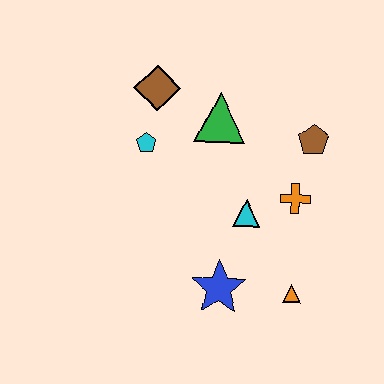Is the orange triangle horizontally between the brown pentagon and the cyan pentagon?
Yes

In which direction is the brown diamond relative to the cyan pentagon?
The brown diamond is above the cyan pentagon.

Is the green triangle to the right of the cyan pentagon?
Yes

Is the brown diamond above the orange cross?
Yes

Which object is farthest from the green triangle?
The orange triangle is farthest from the green triangle.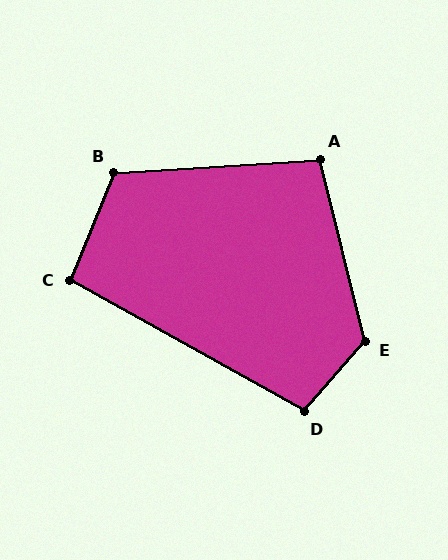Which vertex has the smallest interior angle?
C, at approximately 97 degrees.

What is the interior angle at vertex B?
Approximately 116 degrees (obtuse).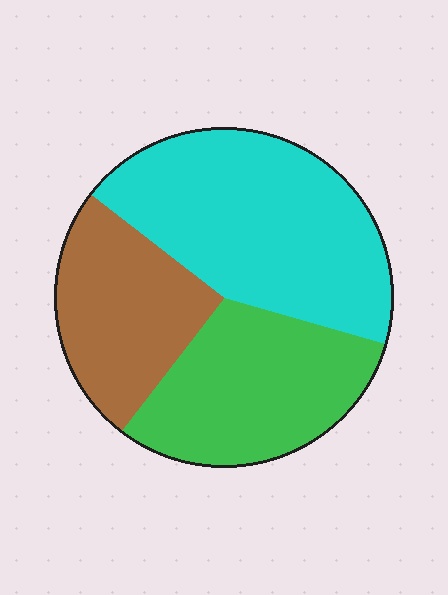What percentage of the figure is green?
Green takes up about one third (1/3) of the figure.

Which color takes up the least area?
Brown, at roughly 25%.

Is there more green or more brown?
Green.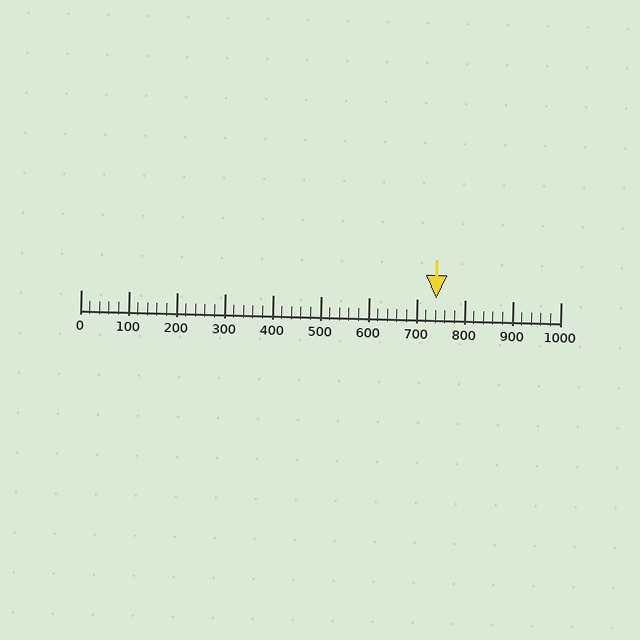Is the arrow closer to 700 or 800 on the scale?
The arrow is closer to 700.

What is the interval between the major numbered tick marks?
The major tick marks are spaced 100 units apart.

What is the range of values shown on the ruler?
The ruler shows values from 0 to 1000.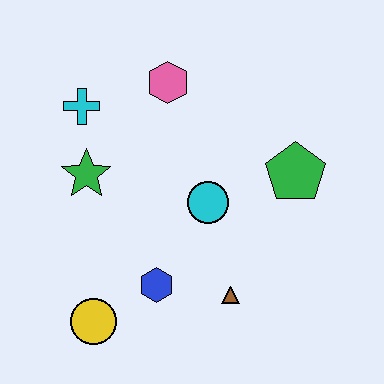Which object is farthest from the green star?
The green pentagon is farthest from the green star.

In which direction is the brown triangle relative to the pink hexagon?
The brown triangle is below the pink hexagon.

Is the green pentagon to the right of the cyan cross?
Yes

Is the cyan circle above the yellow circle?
Yes